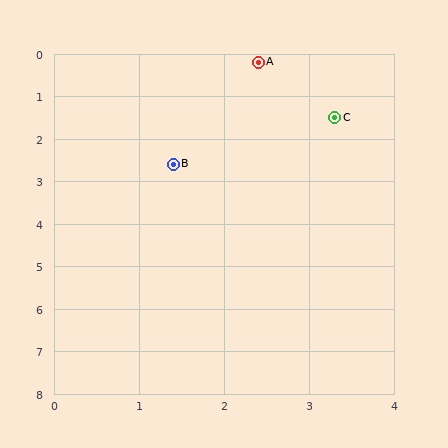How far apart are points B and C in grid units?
Points B and C are about 2.2 grid units apart.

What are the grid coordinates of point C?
Point C is at approximately (3.3, 1.5).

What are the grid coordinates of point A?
Point A is at approximately (2.4, 0.2).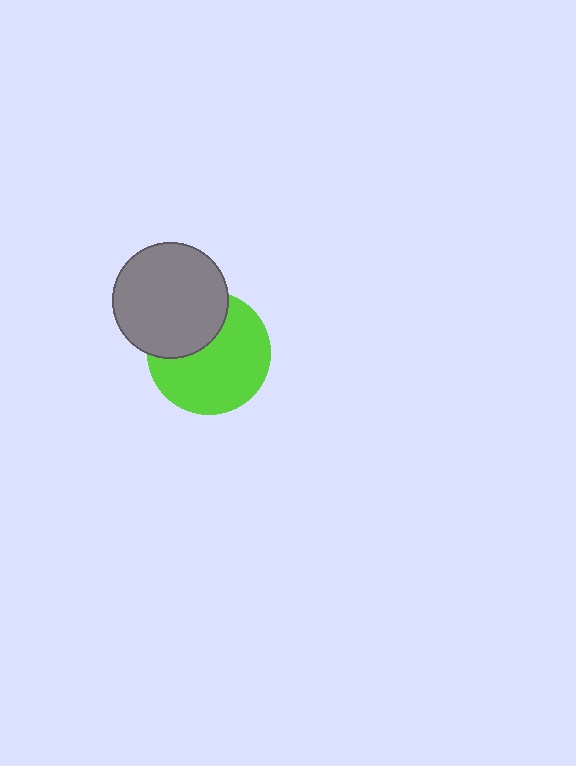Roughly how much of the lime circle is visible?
Most of it is visible (roughly 67%).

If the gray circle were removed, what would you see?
You would see the complete lime circle.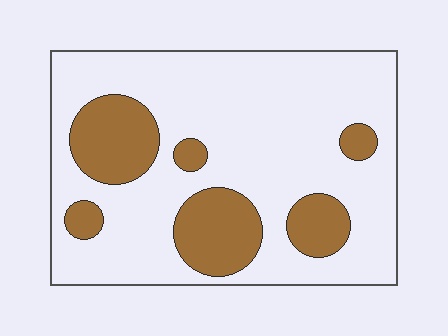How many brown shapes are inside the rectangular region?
6.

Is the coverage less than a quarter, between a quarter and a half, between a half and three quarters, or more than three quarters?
Less than a quarter.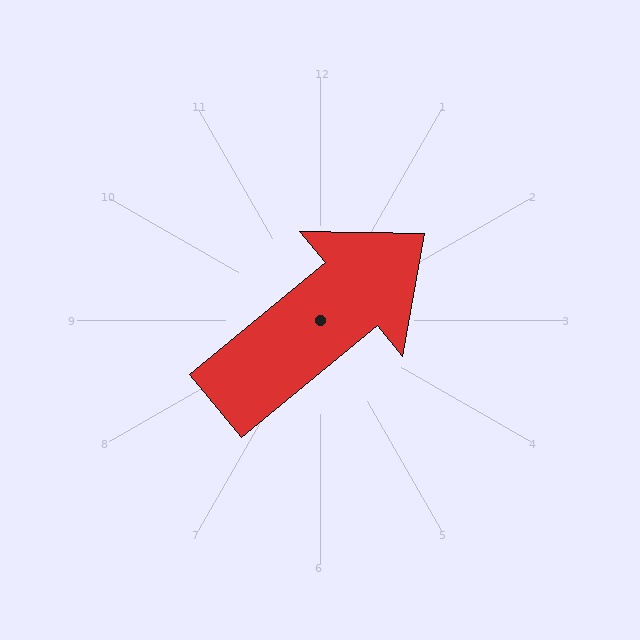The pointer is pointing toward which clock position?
Roughly 2 o'clock.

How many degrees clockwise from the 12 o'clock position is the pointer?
Approximately 50 degrees.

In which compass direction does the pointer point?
Northeast.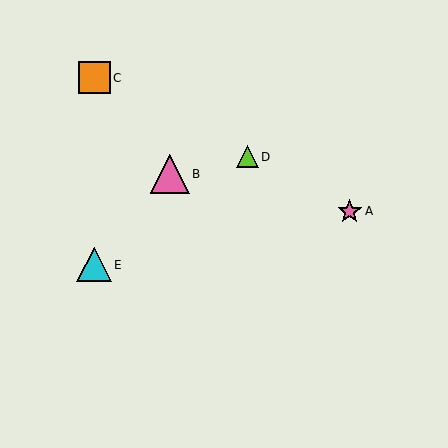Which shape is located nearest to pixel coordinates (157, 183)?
The pink triangle (labeled B) at (170, 174) is nearest to that location.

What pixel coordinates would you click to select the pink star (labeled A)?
Click at (350, 211) to select the pink star A.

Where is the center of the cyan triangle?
The center of the cyan triangle is at (94, 265).